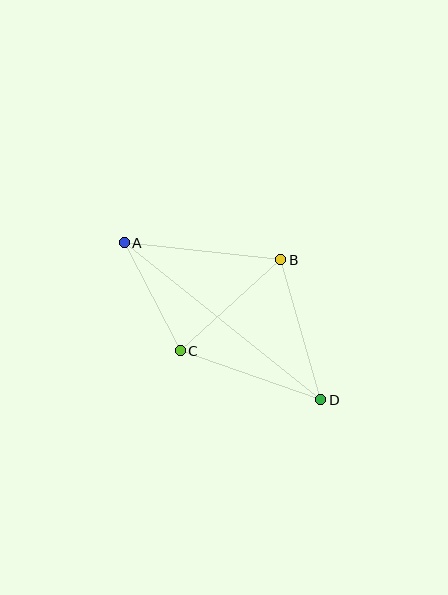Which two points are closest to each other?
Points A and C are closest to each other.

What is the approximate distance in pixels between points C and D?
The distance between C and D is approximately 148 pixels.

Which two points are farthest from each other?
Points A and D are farthest from each other.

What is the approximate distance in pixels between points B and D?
The distance between B and D is approximately 146 pixels.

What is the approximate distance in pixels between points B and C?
The distance between B and C is approximately 136 pixels.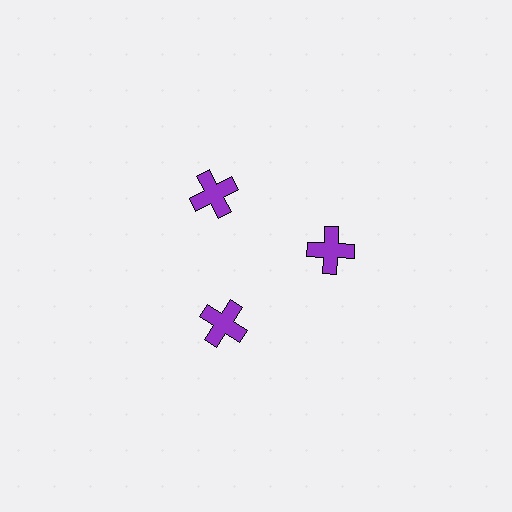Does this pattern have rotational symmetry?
Yes, this pattern has 3-fold rotational symmetry. It looks the same after rotating 120 degrees around the center.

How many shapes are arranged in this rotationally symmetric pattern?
There are 3 shapes, arranged in 3 groups of 1.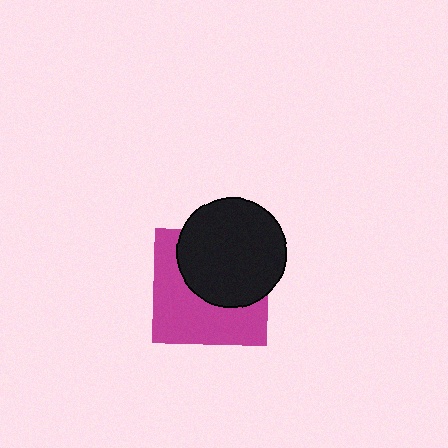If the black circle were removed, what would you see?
You would see the complete magenta square.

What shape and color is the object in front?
The object in front is a black circle.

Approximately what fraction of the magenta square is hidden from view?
Roughly 48% of the magenta square is hidden behind the black circle.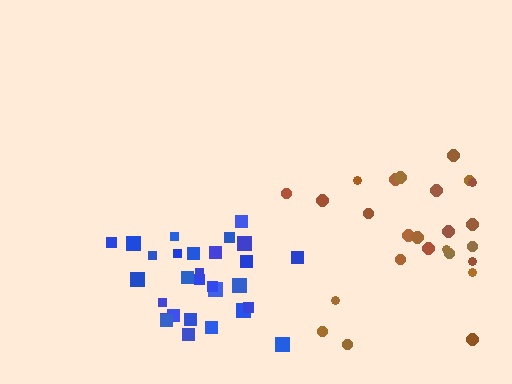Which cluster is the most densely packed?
Blue.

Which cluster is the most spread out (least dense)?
Brown.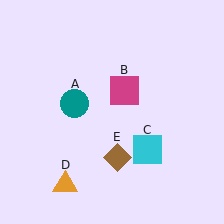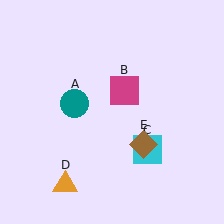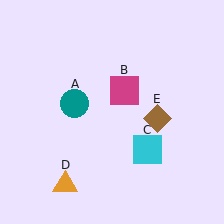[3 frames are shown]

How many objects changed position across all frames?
1 object changed position: brown diamond (object E).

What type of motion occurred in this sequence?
The brown diamond (object E) rotated counterclockwise around the center of the scene.